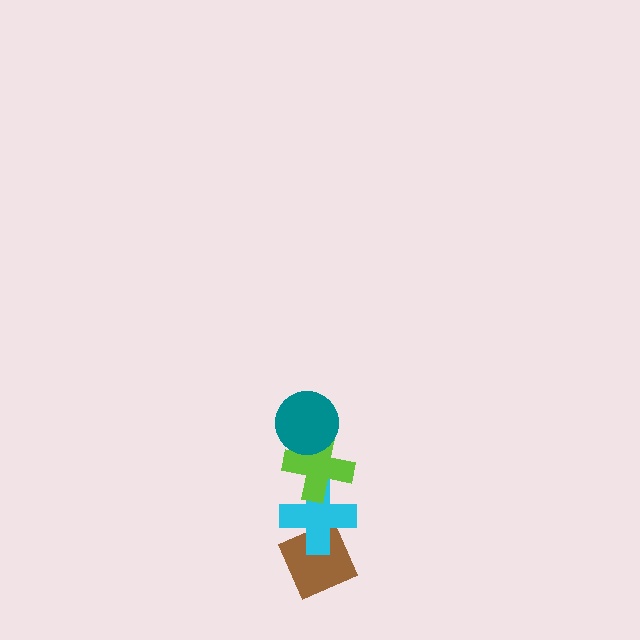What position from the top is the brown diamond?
The brown diamond is 4th from the top.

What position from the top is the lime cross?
The lime cross is 2nd from the top.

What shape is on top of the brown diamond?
The cyan cross is on top of the brown diamond.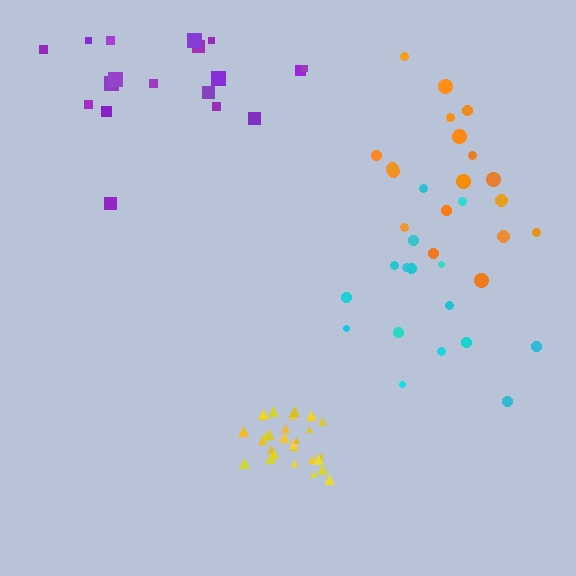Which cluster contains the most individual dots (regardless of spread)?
Yellow (29).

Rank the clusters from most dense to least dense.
yellow, orange, purple, cyan.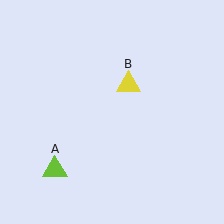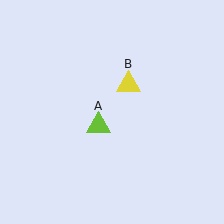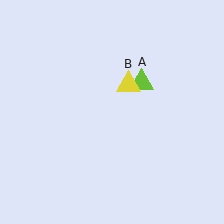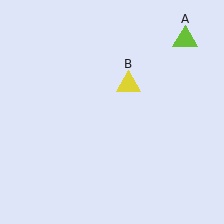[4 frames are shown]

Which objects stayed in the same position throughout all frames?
Yellow triangle (object B) remained stationary.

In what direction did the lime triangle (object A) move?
The lime triangle (object A) moved up and to the right.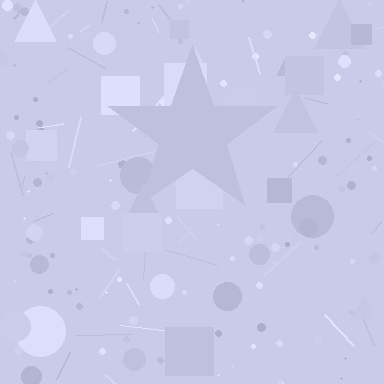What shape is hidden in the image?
A star is hidden in the image.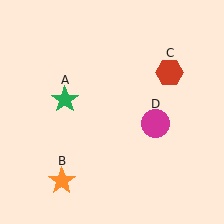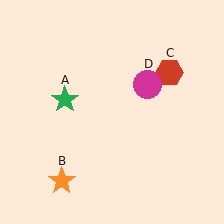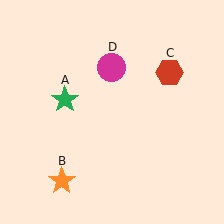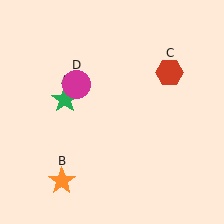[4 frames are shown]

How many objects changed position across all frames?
1 object changed position: magenta circle (object D).